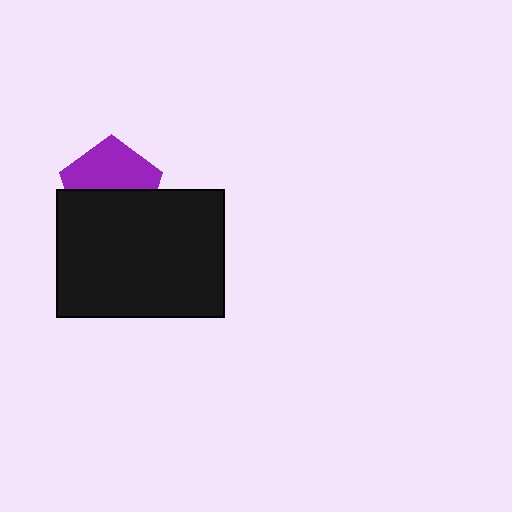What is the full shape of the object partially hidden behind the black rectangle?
The partially hidden object is a purple pentagon.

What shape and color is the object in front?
The object in front is a black rectangle.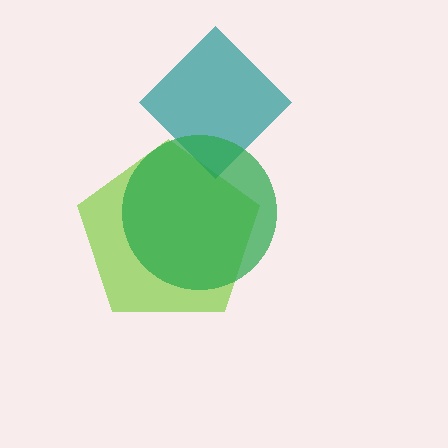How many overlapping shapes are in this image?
There are 3 overlapping shapes in the image.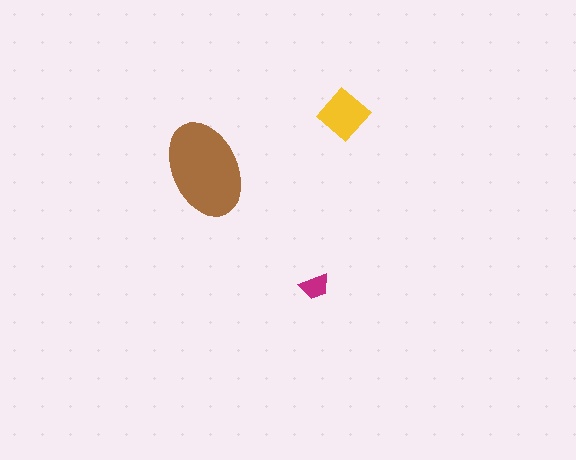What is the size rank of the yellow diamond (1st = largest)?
2nd.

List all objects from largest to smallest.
The brown ellipse, the yellow diamond, the magenta trapezoid.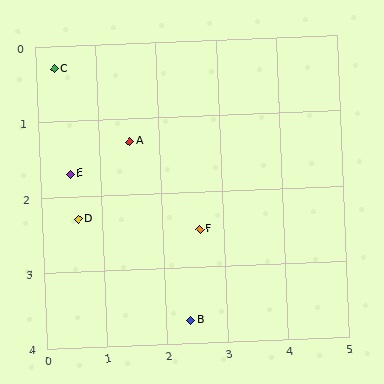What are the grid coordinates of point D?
Point D is at approximately (0.6, 2.3).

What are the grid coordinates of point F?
Point F is at approximately (2.6, 2.5).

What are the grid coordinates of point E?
Point E is at approximately (0.5, 1.7).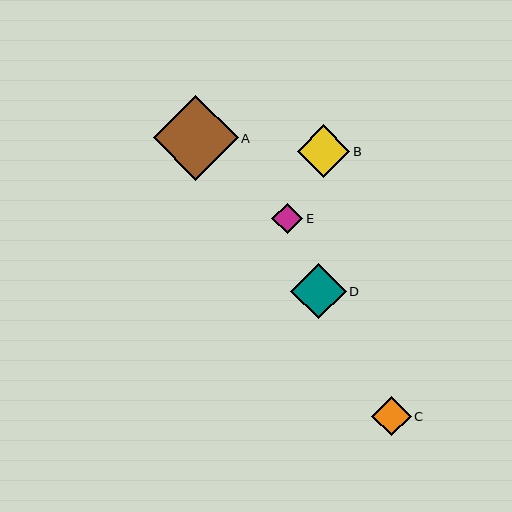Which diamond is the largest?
Diamond A is the largest with a size of approximately 85 pixels.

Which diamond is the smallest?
Diamond E is the smallest with a size of approximately 31 pixels.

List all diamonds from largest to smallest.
From largest to smallest: A, D, B, C, E.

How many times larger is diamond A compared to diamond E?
Diamond A is approximately 2.8 times the size of diamond E.